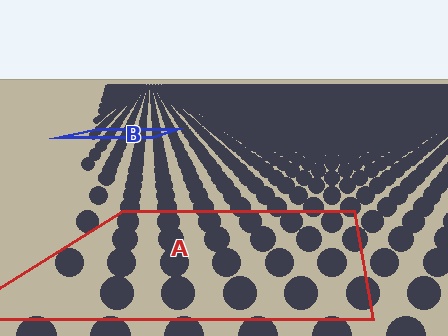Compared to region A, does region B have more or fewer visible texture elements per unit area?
Region B has more texture elements per unit area — they are packed more densely because it is farther away.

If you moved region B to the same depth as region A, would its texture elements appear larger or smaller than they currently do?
They would appear larger. At a closer depth, the same texture elements are projected at a bigger on-screen size.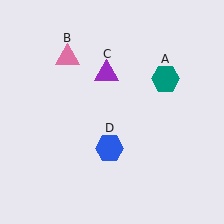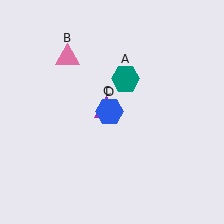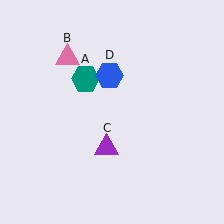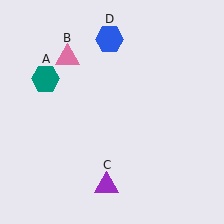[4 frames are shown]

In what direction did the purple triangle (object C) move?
The purple triangle (object C) moved down.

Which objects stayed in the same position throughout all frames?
Pink triangle (object B) remained stationary.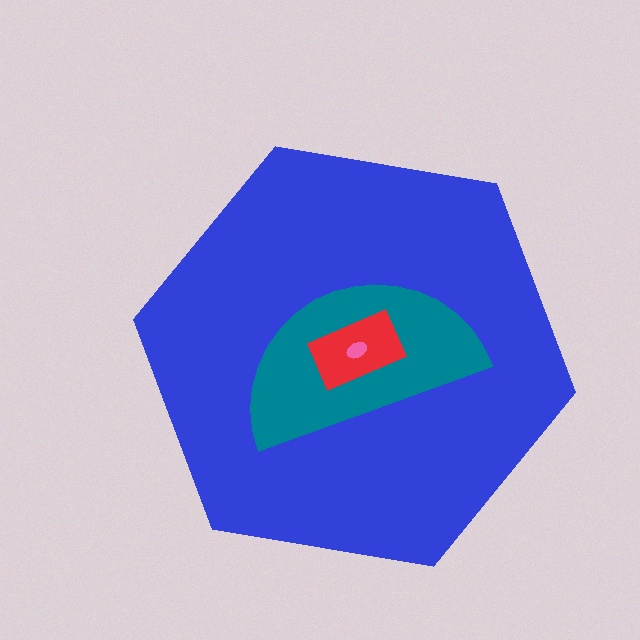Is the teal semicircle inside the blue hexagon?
Yes.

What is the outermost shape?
The blue hexagon.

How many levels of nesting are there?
4.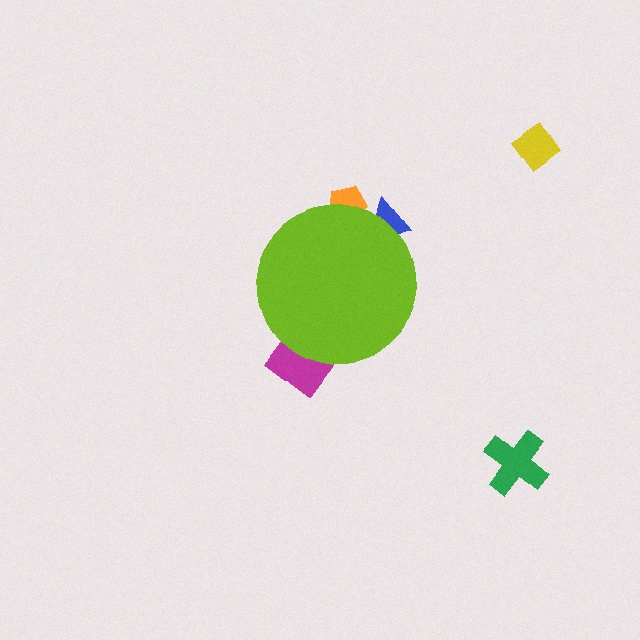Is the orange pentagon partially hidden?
Yes, the orange pentagon is partially hidden behind the lime circle.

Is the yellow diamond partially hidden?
No, the yellow diamond is fully visible.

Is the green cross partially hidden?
No, the green cross is fully visible.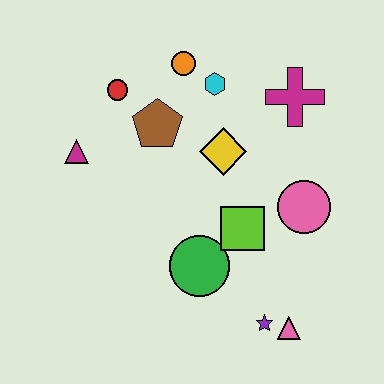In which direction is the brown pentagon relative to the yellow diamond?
The brown pentagon is to the left of the yellow diamond.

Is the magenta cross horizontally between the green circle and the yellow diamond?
No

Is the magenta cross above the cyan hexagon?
No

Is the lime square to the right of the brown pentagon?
Yes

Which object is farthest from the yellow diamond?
The pink triangle is farthest from the yellow diamond.